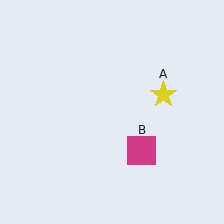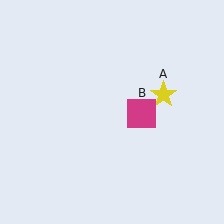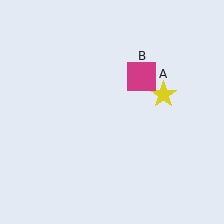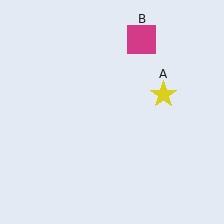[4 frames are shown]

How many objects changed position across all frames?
1 object changed position: magenta square (object B).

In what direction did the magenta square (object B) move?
The magenta square (object B) moved up.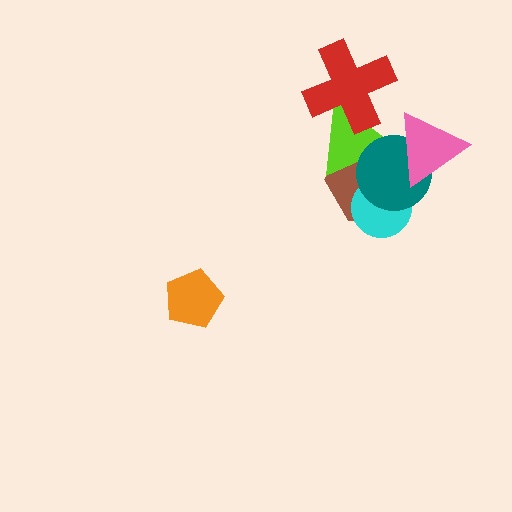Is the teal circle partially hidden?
Yes, it is partially covered by another shape.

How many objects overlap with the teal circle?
4 objects overlap with the teal circle.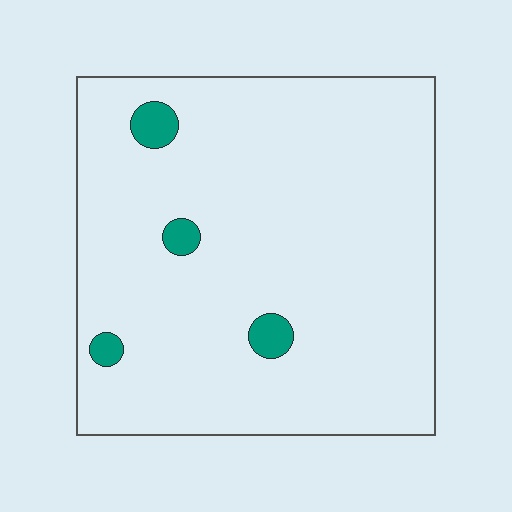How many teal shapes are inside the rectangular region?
4.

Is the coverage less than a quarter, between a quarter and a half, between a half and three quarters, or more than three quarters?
Less than a quarter.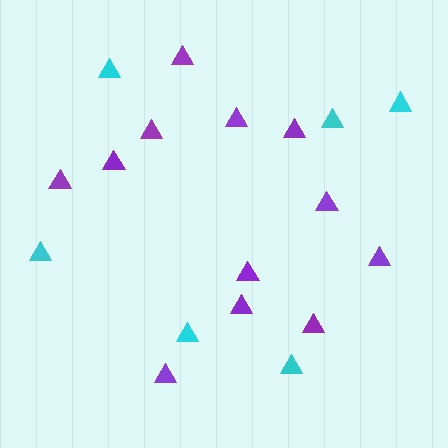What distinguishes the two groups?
There are 2 groups: one group of cyan triangles (6) and one group of purple triangles (12).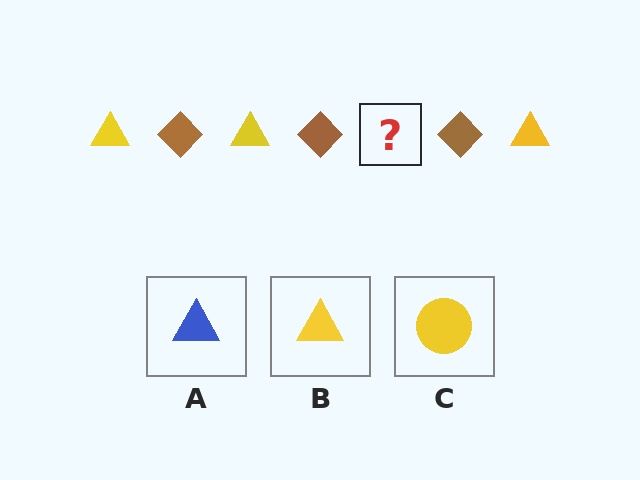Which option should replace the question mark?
Option B.